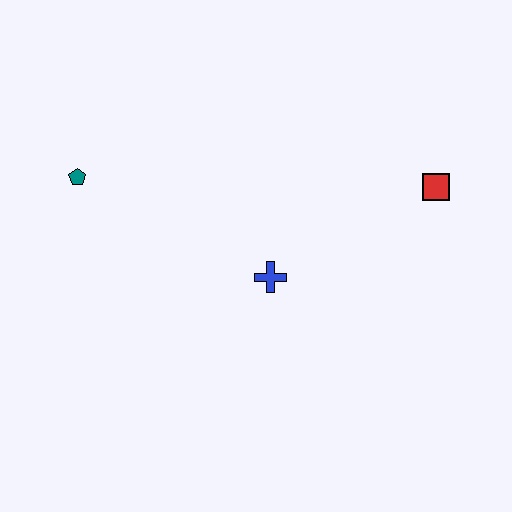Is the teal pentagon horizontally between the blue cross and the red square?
No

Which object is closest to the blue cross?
The red square is closest to the blue cross.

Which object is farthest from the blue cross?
The teal pentagon is farthest from the blue cross.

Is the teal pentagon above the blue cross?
Yes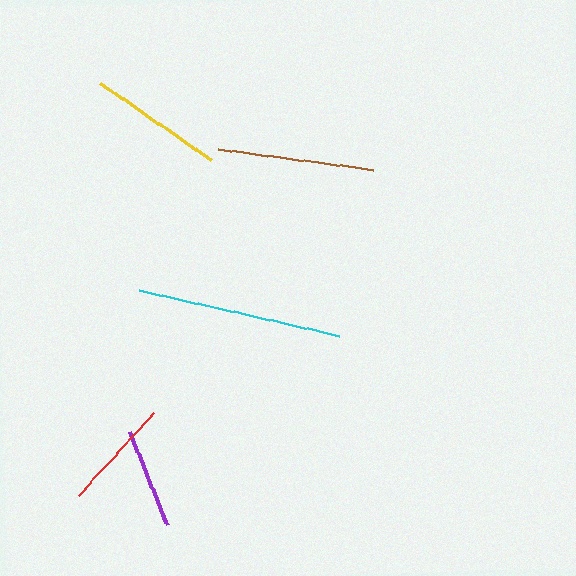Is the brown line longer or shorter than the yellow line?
The brown line is longer than the yellow line.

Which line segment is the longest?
The cyan line is the longest at approximately 206 pixels.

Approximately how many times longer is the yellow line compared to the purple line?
The yellow line is approximately 1.3 times the length of the purple line.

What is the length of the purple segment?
The purple segment is approximately 100 pixels long.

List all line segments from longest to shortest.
From longest to shortest: cyan, brown, yellow, red, purple.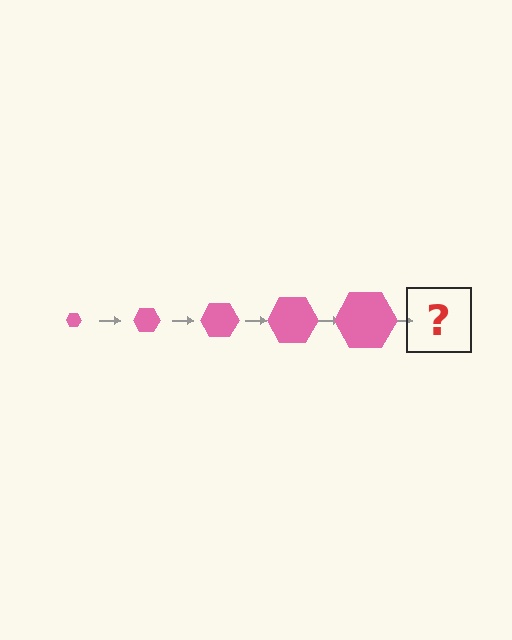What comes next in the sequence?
The next element should be a pink hexagon, larger than the previous one.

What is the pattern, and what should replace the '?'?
The pattern is that the hexagon gets progressively larger each step. The '?' should be a pink hexagon, larger than the previous one.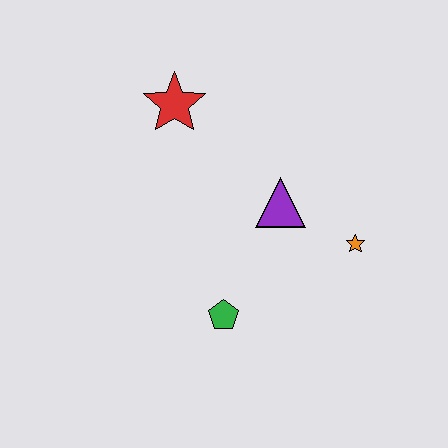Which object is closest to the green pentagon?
The purple triangle is closest to the green pentagon.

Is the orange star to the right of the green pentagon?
Yes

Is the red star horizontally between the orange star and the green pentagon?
No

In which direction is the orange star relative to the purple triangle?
The orange star is to the right of the purple triangle.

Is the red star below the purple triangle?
No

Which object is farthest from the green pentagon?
The red star is farthest from the green pentagon.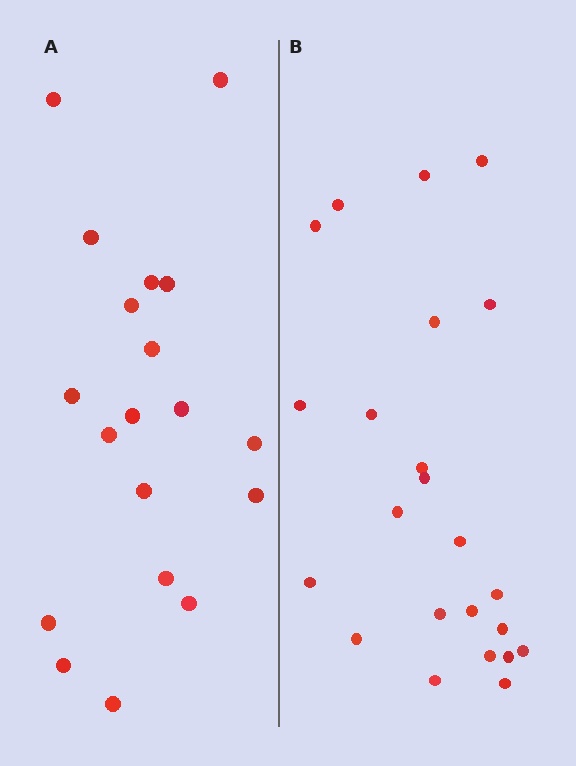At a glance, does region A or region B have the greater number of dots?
Region B (the right region) has more dots.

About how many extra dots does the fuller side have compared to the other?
Region B has about 4 more dots than region A.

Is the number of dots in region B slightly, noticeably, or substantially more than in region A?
Region B has only slightly more — the two regions are fairly close. The ratio is roughly 1.2 to 1.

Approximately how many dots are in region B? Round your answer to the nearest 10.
About 20 dots. (The exact count is 23, which rounds to 20.)